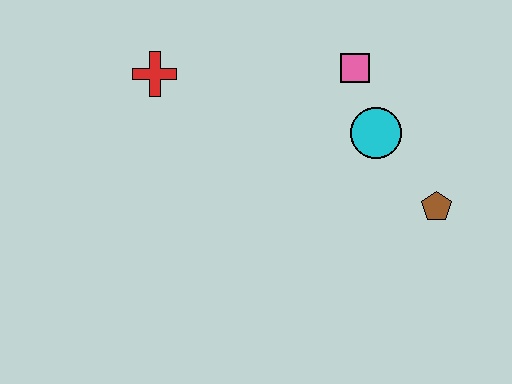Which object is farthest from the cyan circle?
The red cross is farthest from the cyan circle.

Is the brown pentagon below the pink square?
Yes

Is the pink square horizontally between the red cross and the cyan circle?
Yes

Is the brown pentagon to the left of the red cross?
No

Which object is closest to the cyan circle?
The pink square is closest to the cyan circle.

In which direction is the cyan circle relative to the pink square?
The cyan circle is below the pink square.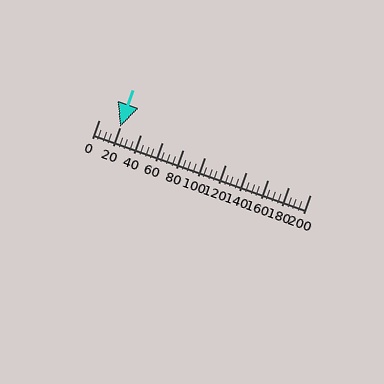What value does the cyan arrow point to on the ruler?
The cyan arrow points to approximately 20.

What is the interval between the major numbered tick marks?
The major tick marks are spaced 20 units apart.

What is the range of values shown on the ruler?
The ruler shows values from 0 to 200.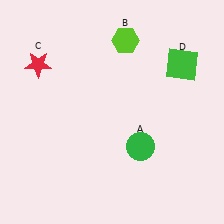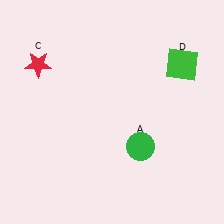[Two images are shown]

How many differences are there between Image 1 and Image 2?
There is 1 difference between the two images.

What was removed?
The lime hexagon (B) was removed in Image 2.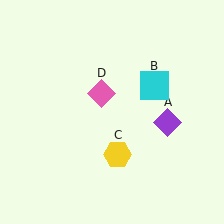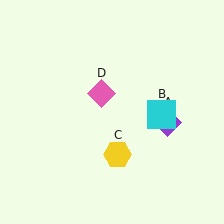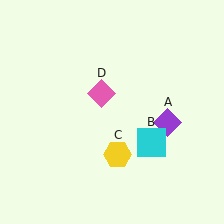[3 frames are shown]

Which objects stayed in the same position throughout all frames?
Purple diamond (object A) and yellow hexagon (object C) and pink diamond (object D) remained stationary.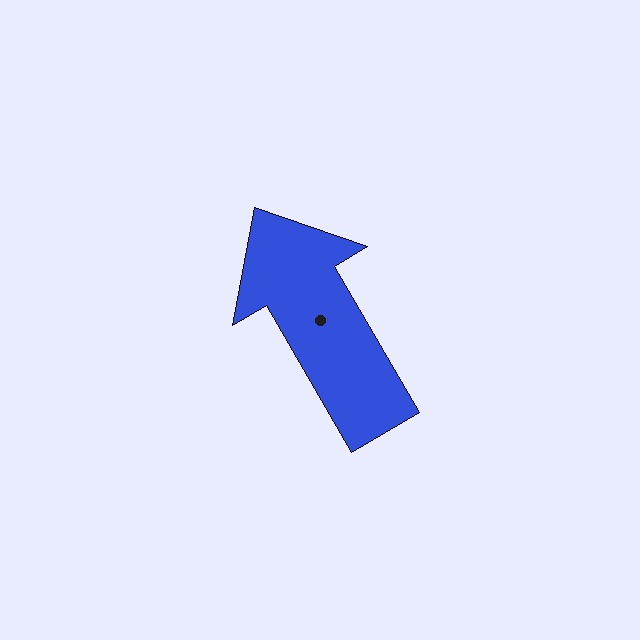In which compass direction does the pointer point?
Northwest.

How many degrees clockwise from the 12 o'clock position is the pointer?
Approximately 330 degrees.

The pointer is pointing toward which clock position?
Roughly 11 o'clock.